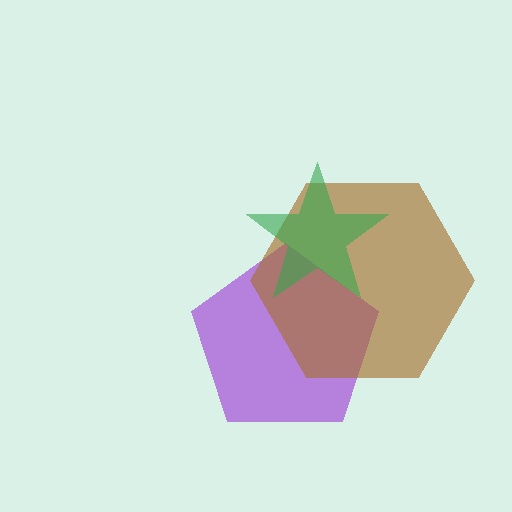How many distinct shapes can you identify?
There are 3 distinct shapes: a purple pentagon, a brown hexagon, a green star.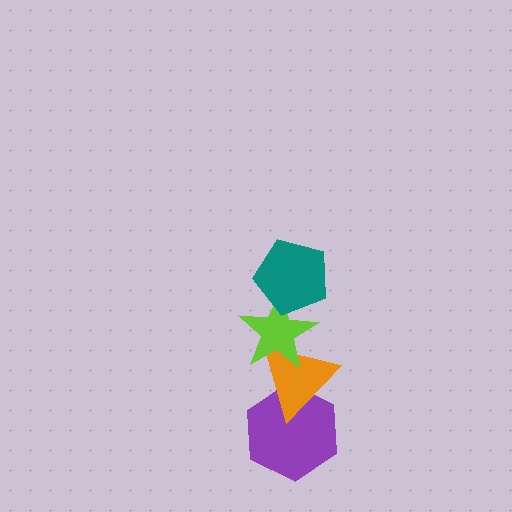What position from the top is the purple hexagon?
The purple hexagon is 4th from the top.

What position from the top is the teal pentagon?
The teal pentagon is 1st from the top.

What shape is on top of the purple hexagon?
The orange triangle is on top of the purple hexagon.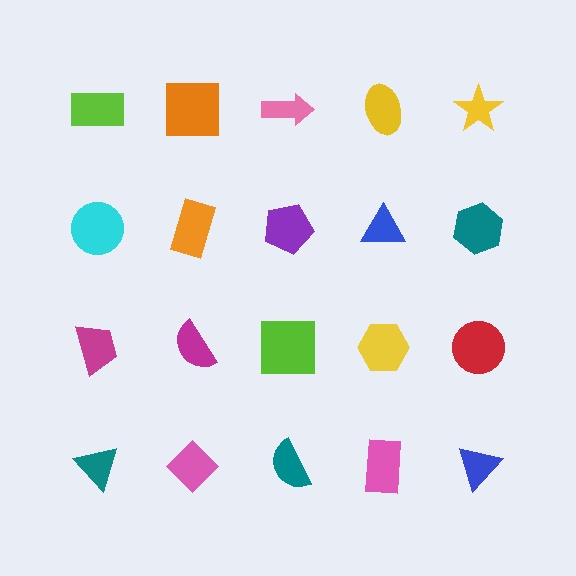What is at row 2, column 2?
An orange rectangle.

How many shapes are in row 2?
5 shapes.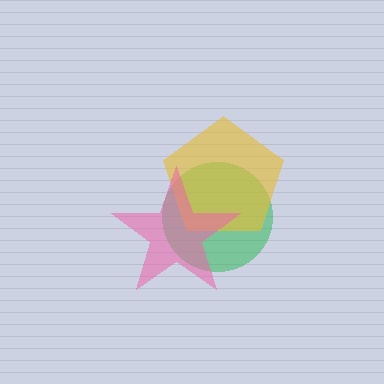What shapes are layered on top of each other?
The layered shapes are: a green circle, a yellow pentagon, a pink star.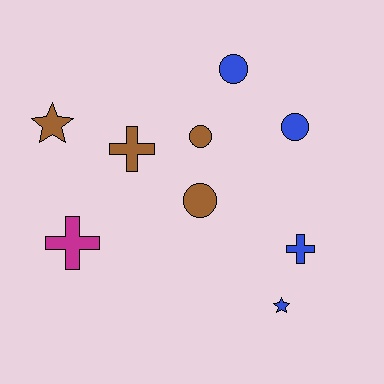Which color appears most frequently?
Blue, with 4 objects.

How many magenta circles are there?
There are no magenta circles.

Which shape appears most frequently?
Circle, with 4 objects.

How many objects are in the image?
There are 9 objects.